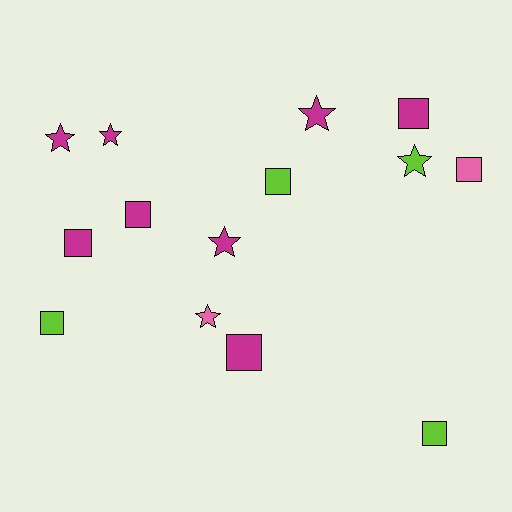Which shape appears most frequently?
Square, with 8 objects.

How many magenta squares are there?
There are 4 magenta squares.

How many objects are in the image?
There are 14 objects.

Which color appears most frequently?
Magenta, with 8 objects.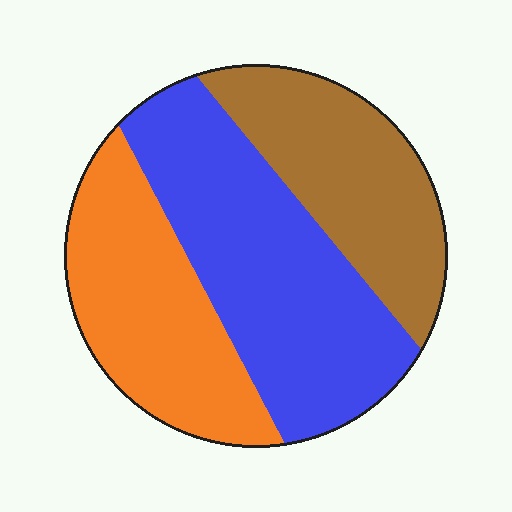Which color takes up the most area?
Blue, at roughly 40%.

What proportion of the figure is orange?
Orange takes up about one third (1/3) of the figure.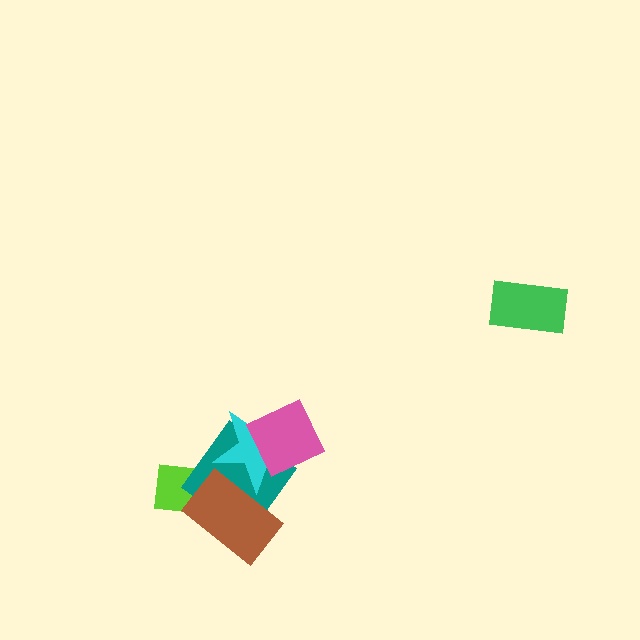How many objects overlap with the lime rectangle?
2 objects overlap with the lime rectangle.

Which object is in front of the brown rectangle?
The cyan star is in front of the brown rectangle.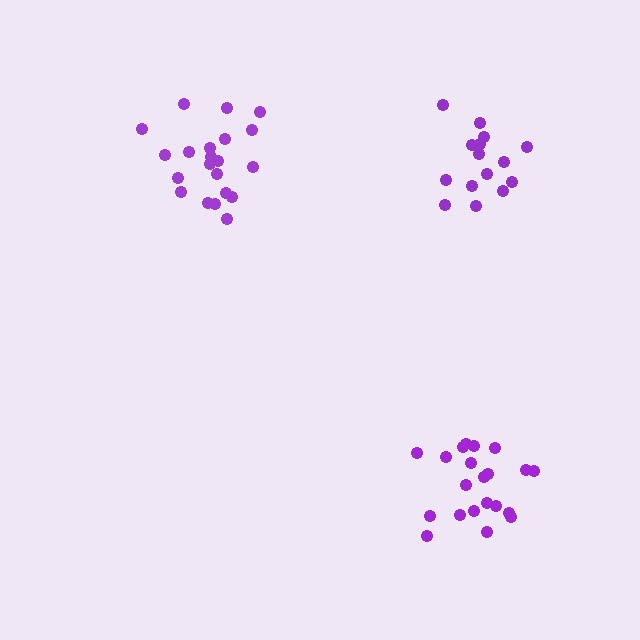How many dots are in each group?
Group 1: 21 dots, Group 2: 21 dots, Group 3: 15 dots (57 total).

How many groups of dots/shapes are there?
There are 3 groups.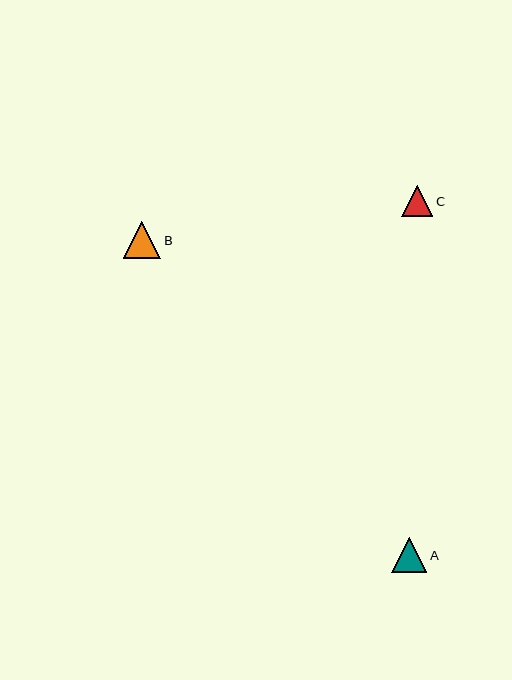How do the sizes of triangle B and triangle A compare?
Triangle B and triangle A are approximately the same size.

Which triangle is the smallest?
Triangle C is the smallest with a size of approximately 31 pixels.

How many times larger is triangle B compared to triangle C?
Triangle B is approximately 1.2 times the size of triangle C.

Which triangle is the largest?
Triangle B is the largest with a size of approximately 38 pixels.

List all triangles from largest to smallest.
From largest to smallest: B, A, C.